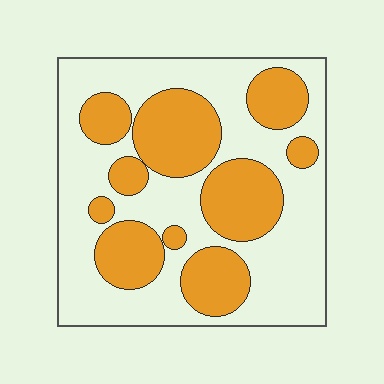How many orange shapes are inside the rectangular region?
10.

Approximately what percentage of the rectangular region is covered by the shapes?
Approximately 40%.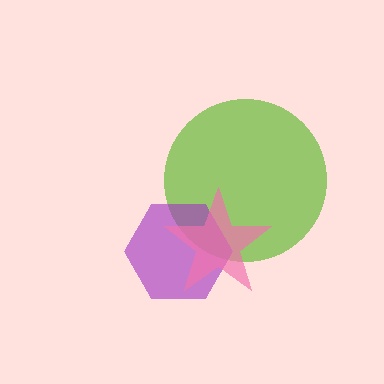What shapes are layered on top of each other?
The layered shapes are: a lime circle, a purple hexagon, a pink star.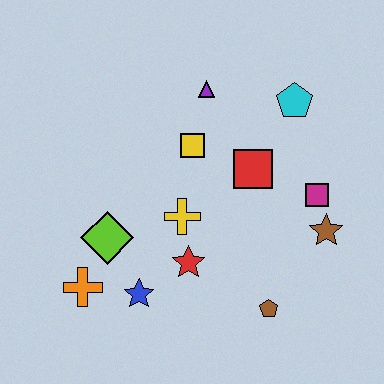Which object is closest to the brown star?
The magenta square is closest to the brown star.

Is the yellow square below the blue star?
No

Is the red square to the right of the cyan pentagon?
No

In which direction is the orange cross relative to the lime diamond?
The orange cross is below the lime diamond.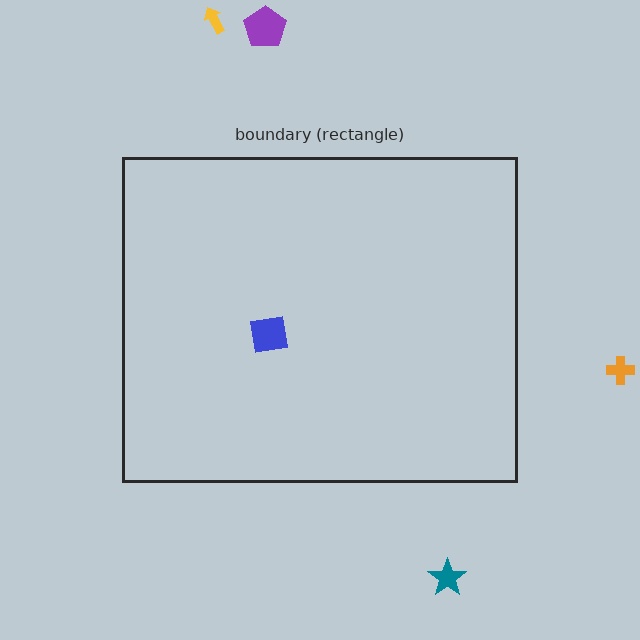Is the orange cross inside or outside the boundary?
Outside.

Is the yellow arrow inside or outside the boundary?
Outside.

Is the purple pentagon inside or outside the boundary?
Outside.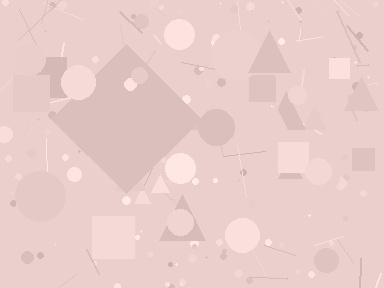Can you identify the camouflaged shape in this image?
The camouflaged shape is a diamond.